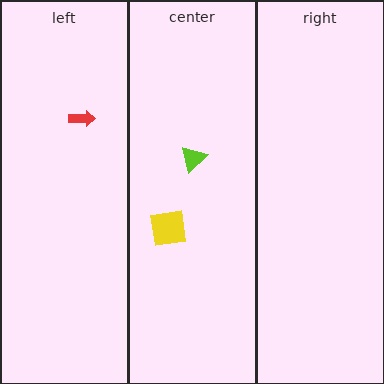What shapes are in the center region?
The yellow square, the lime triangle.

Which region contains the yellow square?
The center region.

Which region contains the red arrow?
The left region.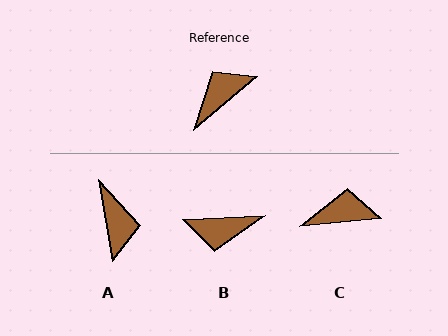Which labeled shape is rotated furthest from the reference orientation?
B, about 143 degrees away.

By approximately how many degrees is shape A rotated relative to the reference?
Approximately 120 degrees clockwise.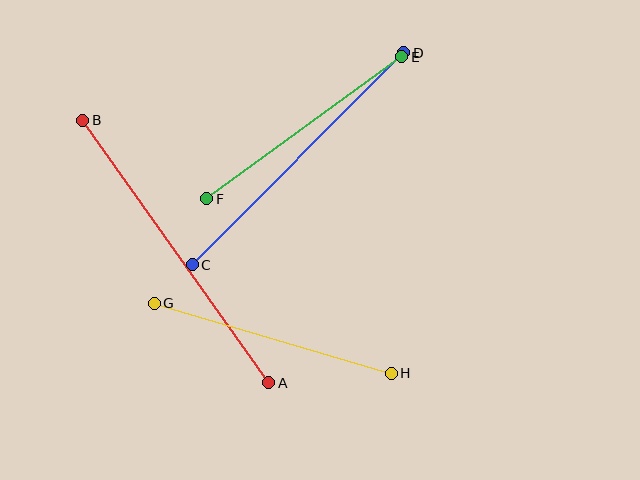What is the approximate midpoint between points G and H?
The midpoint is at approximately (273, 338) pixels.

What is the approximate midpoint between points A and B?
The midpoint is at approximately (176, 252) pixels.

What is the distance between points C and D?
The distance is approximately 299 pixels.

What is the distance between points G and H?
The distance is approximately 247 pixels.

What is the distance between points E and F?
The distance is approximately 241 pixels.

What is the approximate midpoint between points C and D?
The midpoint is at approximately (298, 159) pixels.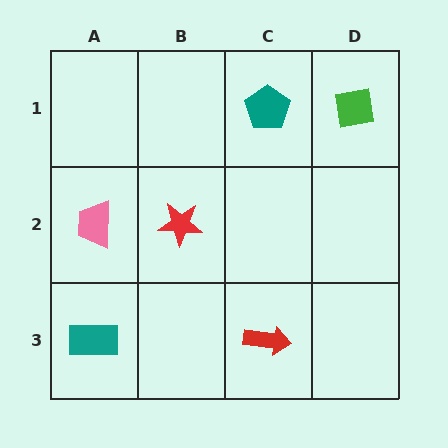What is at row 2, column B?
A red star.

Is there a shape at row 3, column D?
No, that cell is empty.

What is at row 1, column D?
A green square.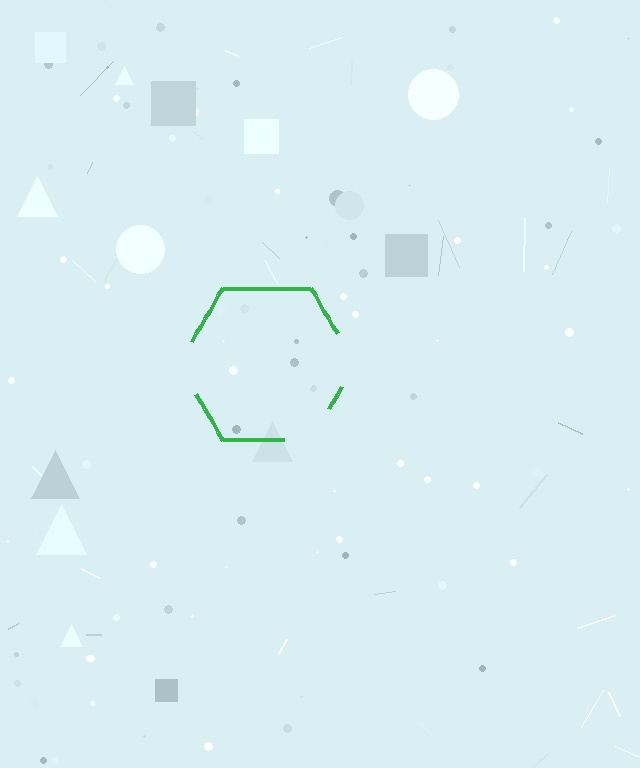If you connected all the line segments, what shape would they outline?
They would outline a hexagon.